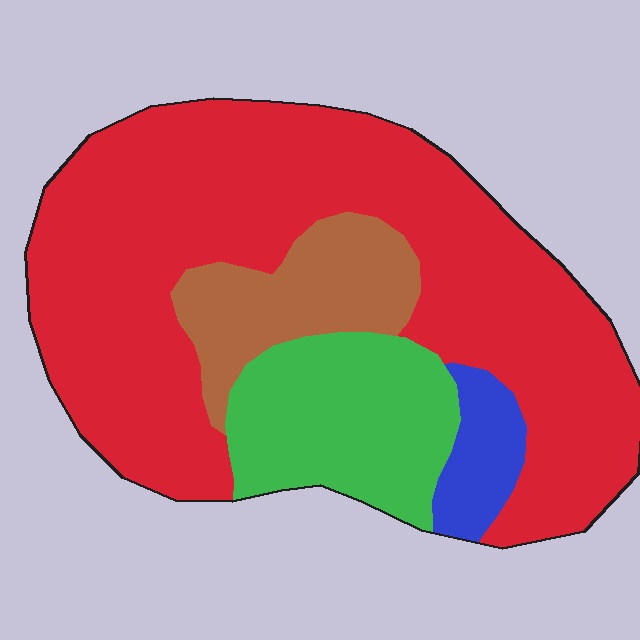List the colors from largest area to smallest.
From largest to smallest: red, green, brown, blue.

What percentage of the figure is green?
Green covers 17% of the figure.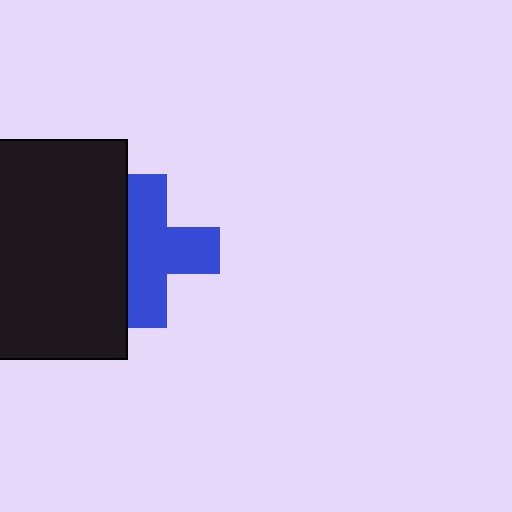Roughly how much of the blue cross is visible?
Most of it is visible (roughly 70%).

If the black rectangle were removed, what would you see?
You would see the complete blue cross.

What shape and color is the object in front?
The object in front is a black rectangle.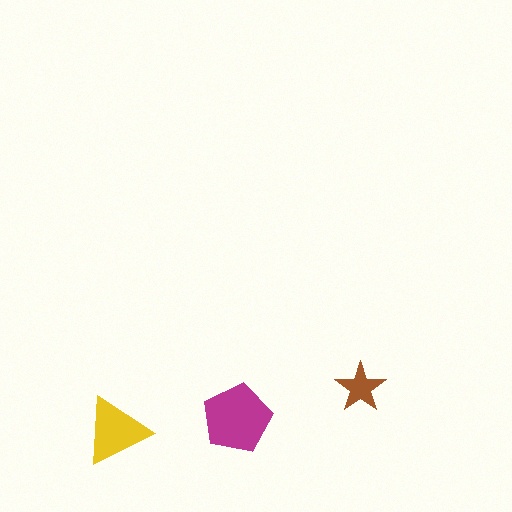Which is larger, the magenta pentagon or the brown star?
The magenta pentagon.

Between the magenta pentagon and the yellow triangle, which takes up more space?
The magenta pentagon.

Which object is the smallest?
The brown star.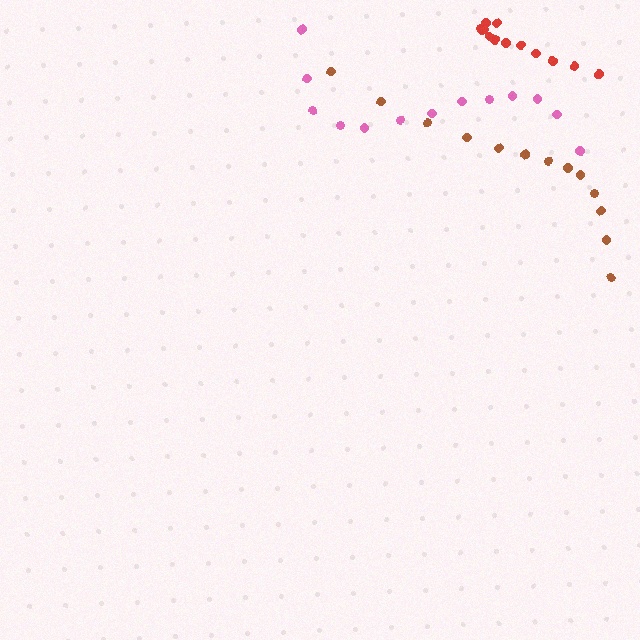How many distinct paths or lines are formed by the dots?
There are 3 distinct paths.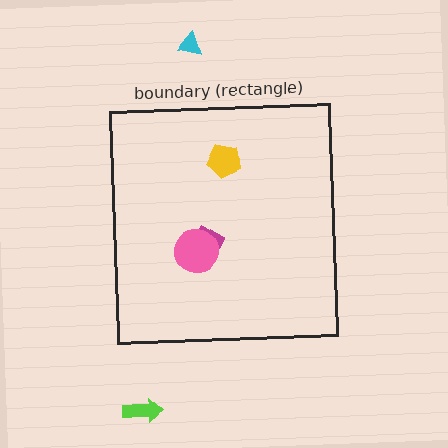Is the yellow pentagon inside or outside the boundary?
Inside.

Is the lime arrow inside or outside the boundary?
Outside.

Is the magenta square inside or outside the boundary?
Inside.